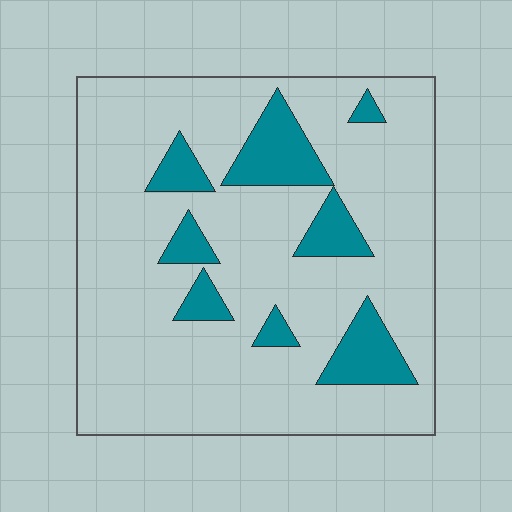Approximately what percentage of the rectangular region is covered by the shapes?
Approximately 15%.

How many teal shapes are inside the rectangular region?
8.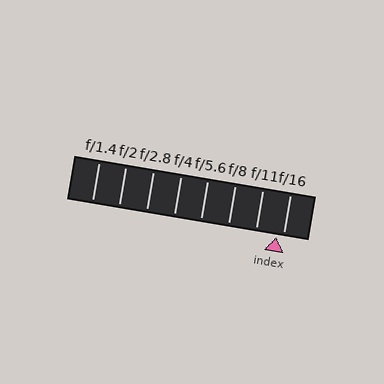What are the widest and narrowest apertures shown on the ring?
The widest aperture shown is f/1.4 and the narrowest is f/16.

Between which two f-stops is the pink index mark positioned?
The index mark is between f/11 and f/16.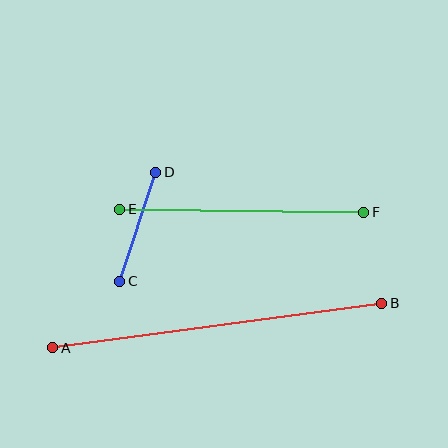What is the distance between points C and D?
The distance is approximately 114 pixels.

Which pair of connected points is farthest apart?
Points A and B are farthest apart.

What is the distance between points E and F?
The distance is approximately 244 pixels.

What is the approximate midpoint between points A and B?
The midpoint is at approximately (217, 325) pixels.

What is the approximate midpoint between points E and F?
The midpoint is at approximately (242, 211) pixels.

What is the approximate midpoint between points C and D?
The midpoint is at approximately (138, 227) pixels.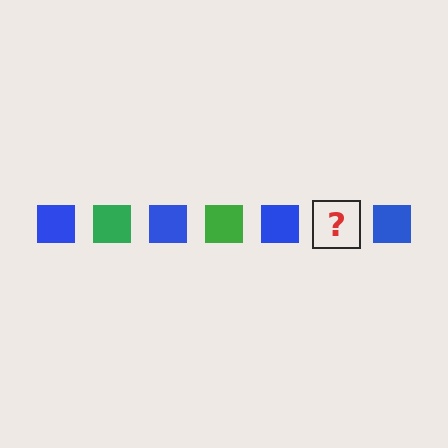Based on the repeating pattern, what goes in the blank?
The blank should be a green square.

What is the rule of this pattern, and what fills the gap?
The rule is that the pattern cycles through blue, green squares. The gap should be filled with a green square.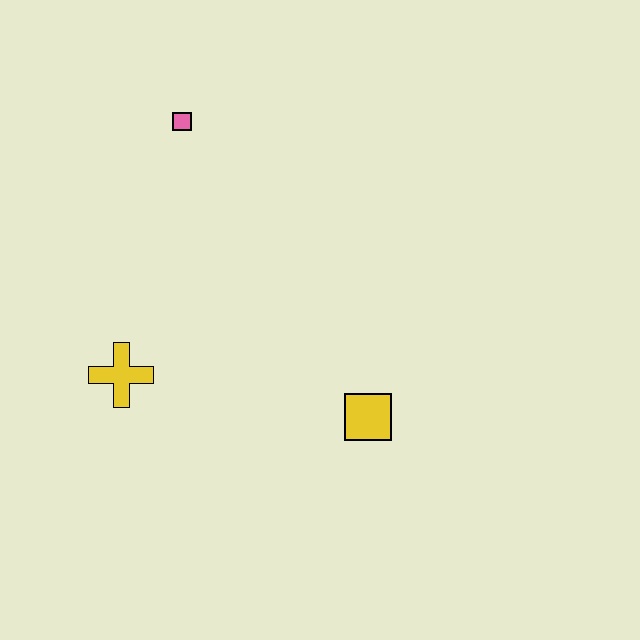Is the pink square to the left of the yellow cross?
No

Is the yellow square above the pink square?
No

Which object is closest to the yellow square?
The yellow cross is closest to the yellow square.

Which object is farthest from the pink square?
The yellow square is farthest from the pink square.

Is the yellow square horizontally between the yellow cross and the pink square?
No